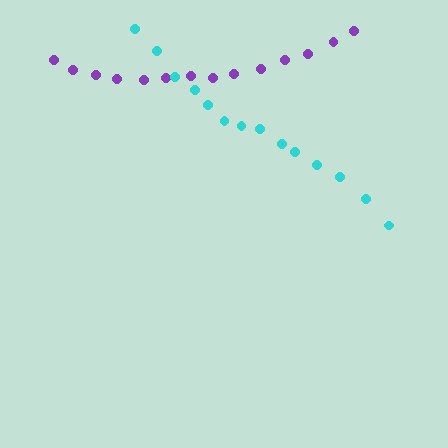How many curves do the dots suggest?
There are 2 distinct paths.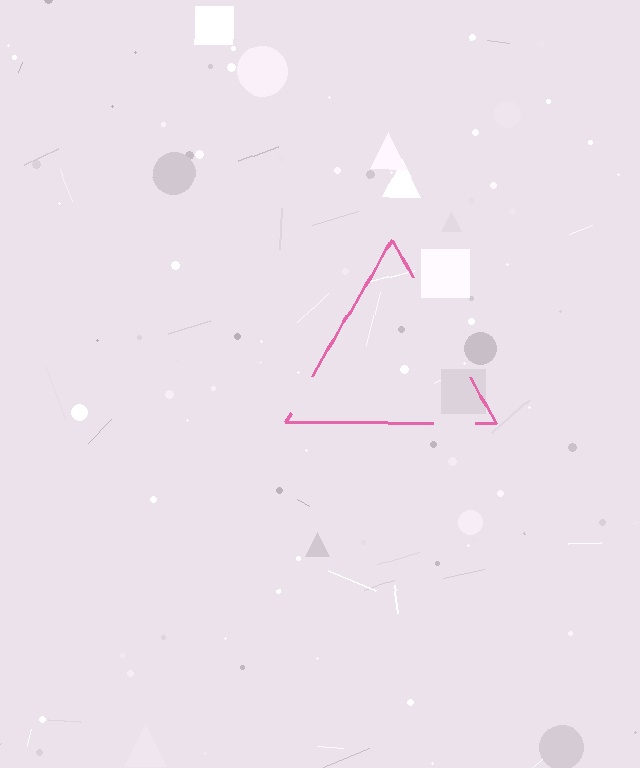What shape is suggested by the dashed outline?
The dashed outline suggests a triangle.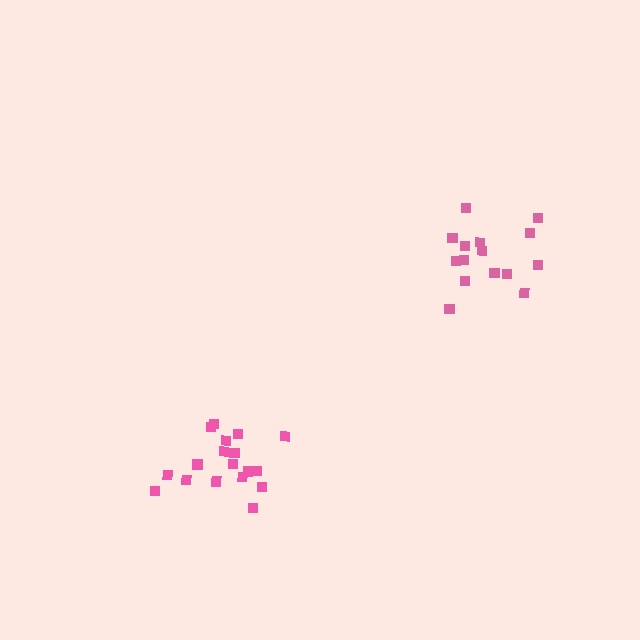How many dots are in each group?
Group 1: 18 dots, Group 2: 15 dots (33 total).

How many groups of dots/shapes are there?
There are 2 groups.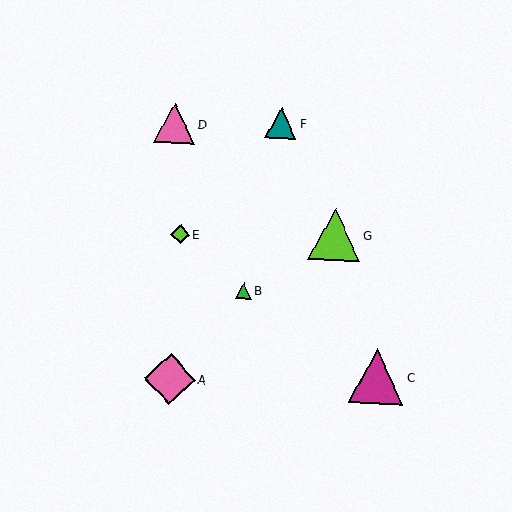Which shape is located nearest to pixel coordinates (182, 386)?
The pink diamond (labeled A) at (170, 379) is nearest to that location.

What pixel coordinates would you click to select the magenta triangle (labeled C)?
Click at (377, 376) to select the magenta triangle C.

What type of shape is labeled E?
Shape E is a lime diamond.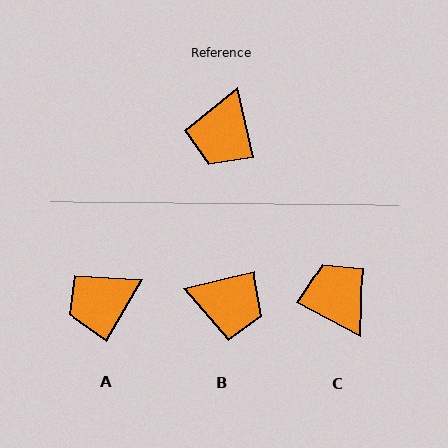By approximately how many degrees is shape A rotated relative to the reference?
Approximately 43 degrees clockwise.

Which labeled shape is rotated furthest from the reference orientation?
C, about 131 degrees away.